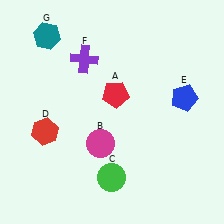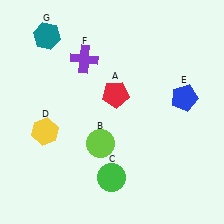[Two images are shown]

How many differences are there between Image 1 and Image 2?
There are 2 differences between the two images.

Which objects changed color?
B changed from magenta to lime. D changed from red to yellow.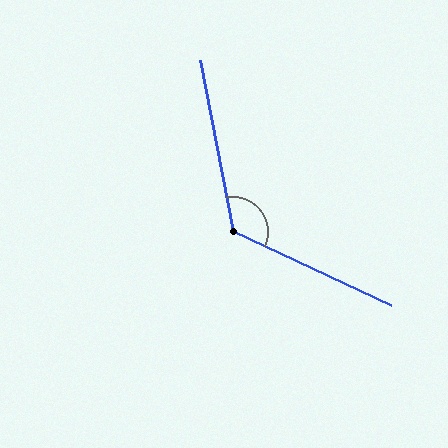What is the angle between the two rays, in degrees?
Approximately 126 degrees.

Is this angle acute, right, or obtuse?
It is obtuse.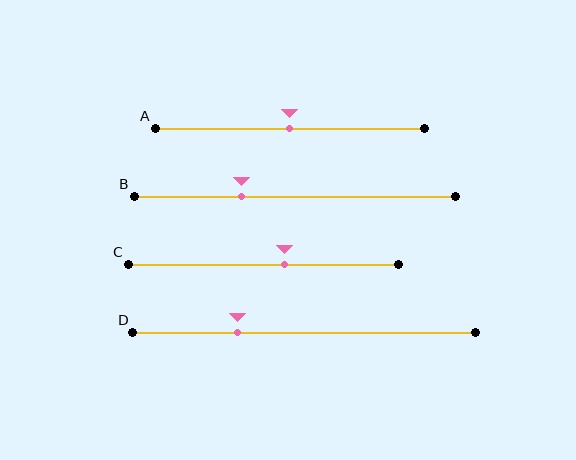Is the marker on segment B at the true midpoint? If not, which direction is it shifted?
No, the marker on segment B is shifted to the left by about 17% of the segment length.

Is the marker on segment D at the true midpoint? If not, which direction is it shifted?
No, the marker on segment D is shifted to the left by about 19% of the segment length.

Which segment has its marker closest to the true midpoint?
Segment A has its marker closest to the true midpoint.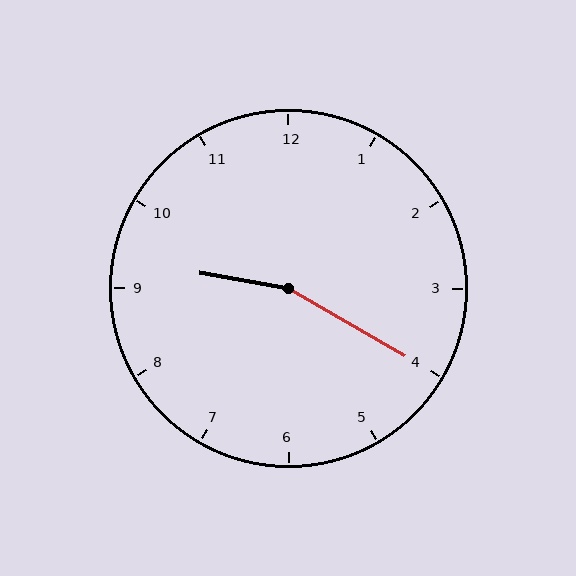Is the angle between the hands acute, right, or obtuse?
It is obtuse.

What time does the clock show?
9:20.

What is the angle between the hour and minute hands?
Approximately 160 degrees.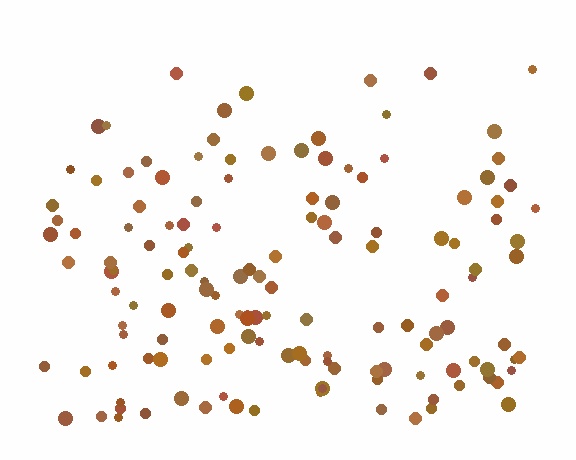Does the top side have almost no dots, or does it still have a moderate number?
Still a moderate number, just noticeably fewer than the bottom.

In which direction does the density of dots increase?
From top to bottom, with the bottom side densest.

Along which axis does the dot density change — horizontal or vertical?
Vertical.